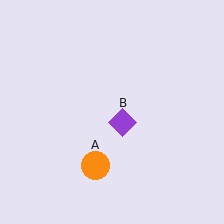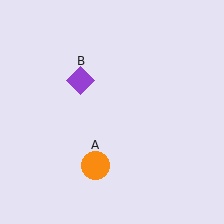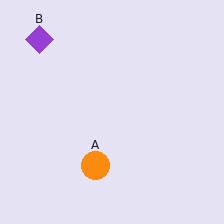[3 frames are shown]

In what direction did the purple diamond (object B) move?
The purple diamond (object B) moved up and to the left.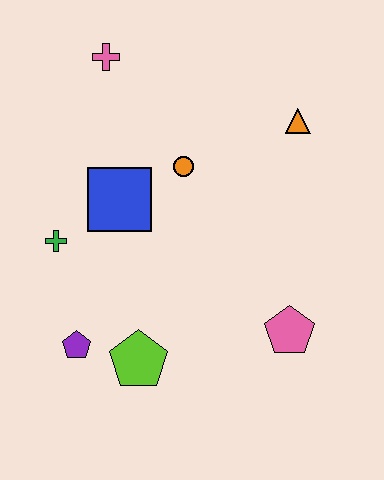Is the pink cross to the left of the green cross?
No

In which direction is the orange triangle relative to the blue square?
The orange triangle is to the right of the blue square.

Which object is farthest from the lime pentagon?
The pink cross is farthest from the lime pentagon.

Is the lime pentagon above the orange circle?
No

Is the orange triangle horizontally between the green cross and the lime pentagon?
No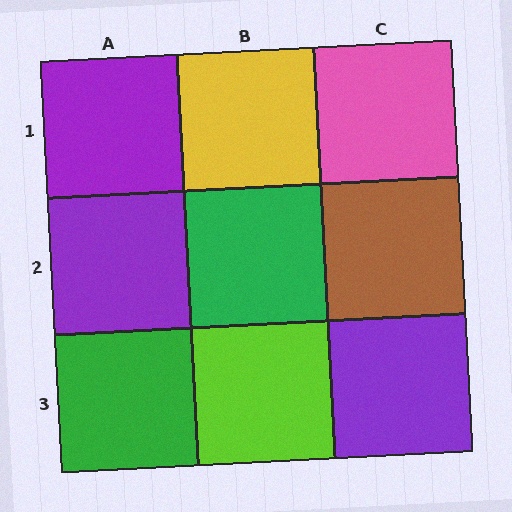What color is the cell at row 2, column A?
Purple.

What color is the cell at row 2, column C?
Brown.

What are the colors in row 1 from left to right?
Purple, yellow, pink.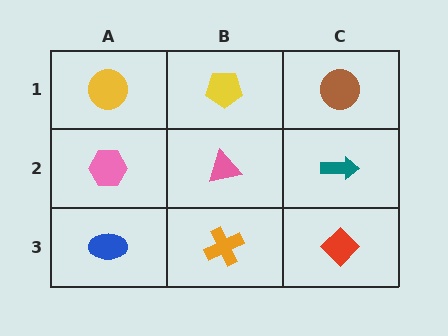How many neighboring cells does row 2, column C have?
3.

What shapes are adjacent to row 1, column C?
A teal arrow (row 2, column C), a yellow pentagon (row 1, column B).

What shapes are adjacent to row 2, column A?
A yellow circle (row 1, column A), a blue ellipse (row 3, column A), a pink triangle (row 2, column B).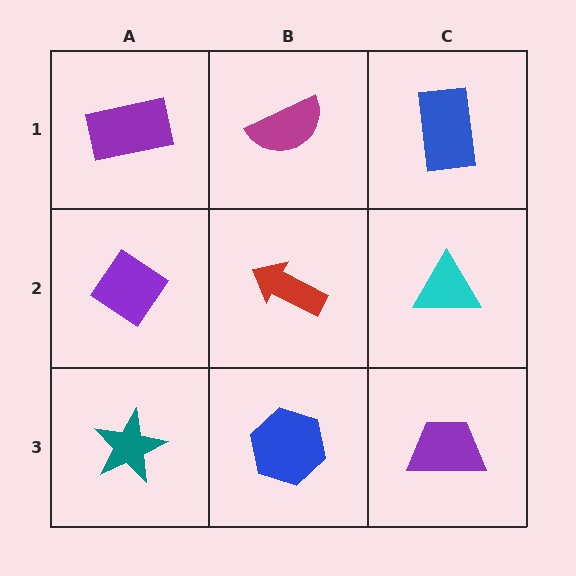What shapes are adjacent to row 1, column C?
A cyan triangle (row 2, column C), a magenta semicircle (row 1, column B).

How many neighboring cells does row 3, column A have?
2.